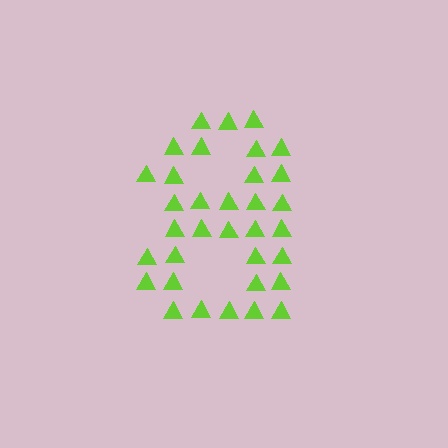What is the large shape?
The large shape is the digit 8.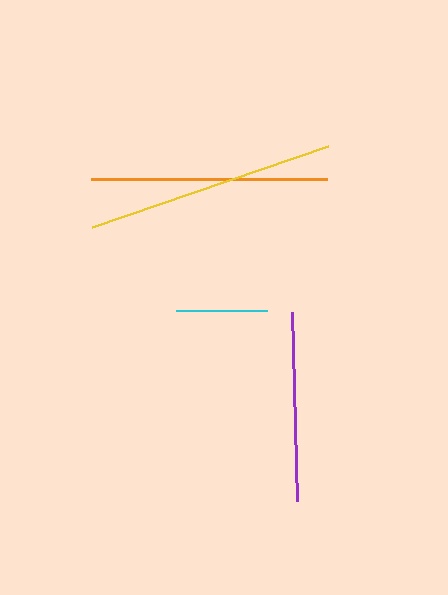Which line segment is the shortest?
The cyan line is the shortest at approximately 92 pixels.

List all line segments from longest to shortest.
From longest to shortest: yellow, orange, purple, cyan.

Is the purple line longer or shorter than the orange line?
The orange line is longer than the purple line.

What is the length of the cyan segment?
The cyan segment is approximately 92 pixels long.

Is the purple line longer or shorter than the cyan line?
The purple line is longer than the cyan line.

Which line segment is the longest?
The yellow line is the longest at approximately 250 pixels.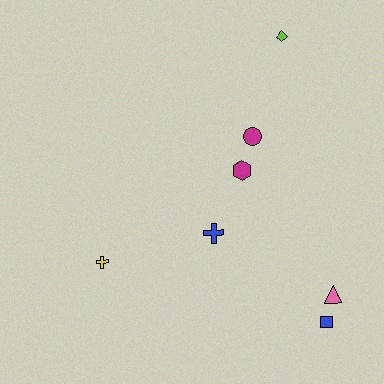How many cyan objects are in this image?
There are no cyan objects.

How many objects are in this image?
There are 7 objects.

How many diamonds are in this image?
There is 1 diamond.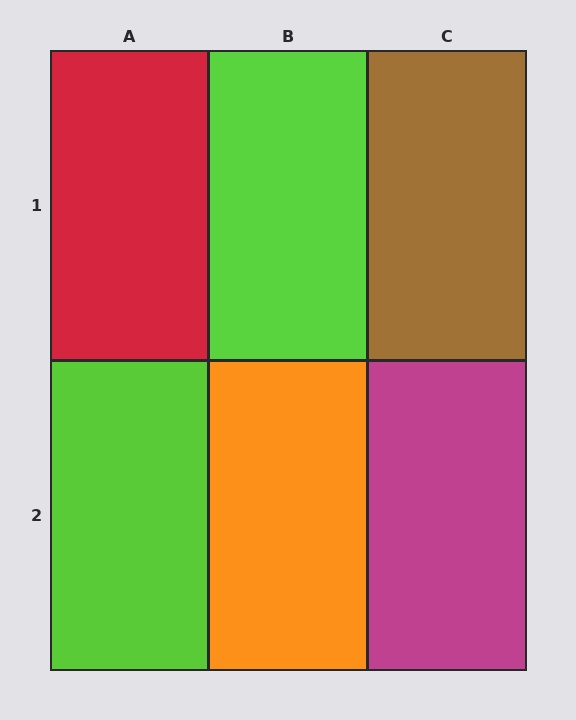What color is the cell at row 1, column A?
Red.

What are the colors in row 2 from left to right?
Lime, orange, magenta.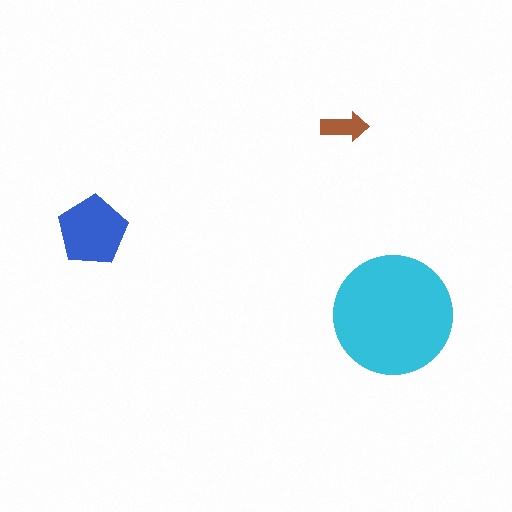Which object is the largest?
The cyan circle.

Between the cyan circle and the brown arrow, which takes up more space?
The cyan circle.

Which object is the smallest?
The brown arrow.